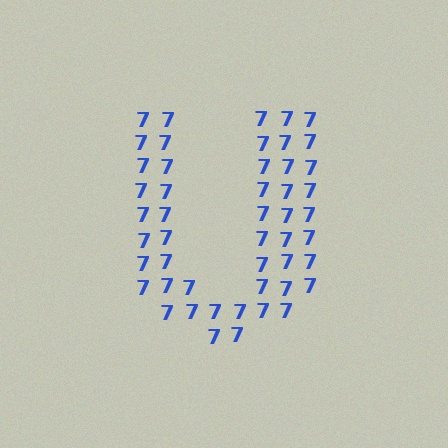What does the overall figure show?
The overall figure shows the letter U.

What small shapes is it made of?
It is made of small digit 7's.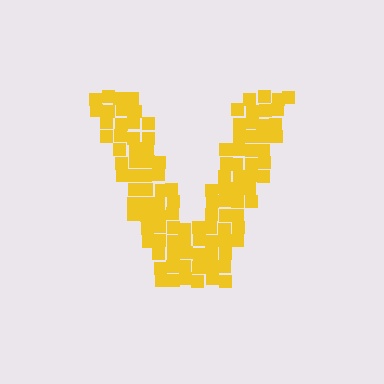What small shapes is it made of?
It is made of small squares.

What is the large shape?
The large shape is the letter V.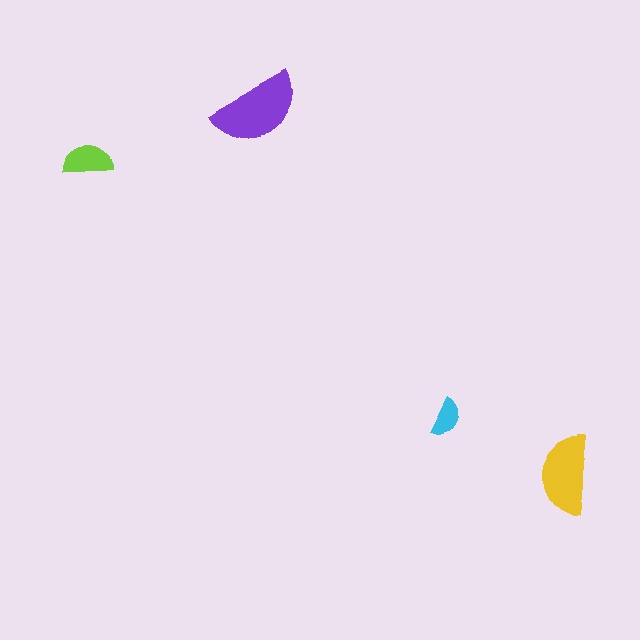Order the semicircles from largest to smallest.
the purple one, the yellow one, the lime one, the cyan one.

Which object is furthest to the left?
The lime semicircle is leftmost.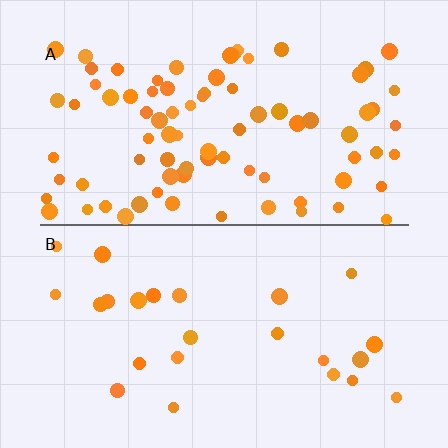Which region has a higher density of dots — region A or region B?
A (the top).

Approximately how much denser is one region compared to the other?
Approximately 3.4× — region A over region B.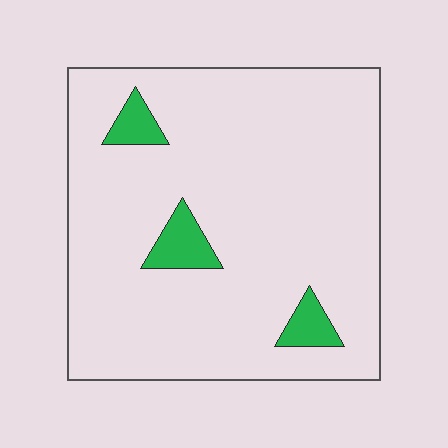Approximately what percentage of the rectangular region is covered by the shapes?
Approximately 5%.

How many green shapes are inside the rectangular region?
3.